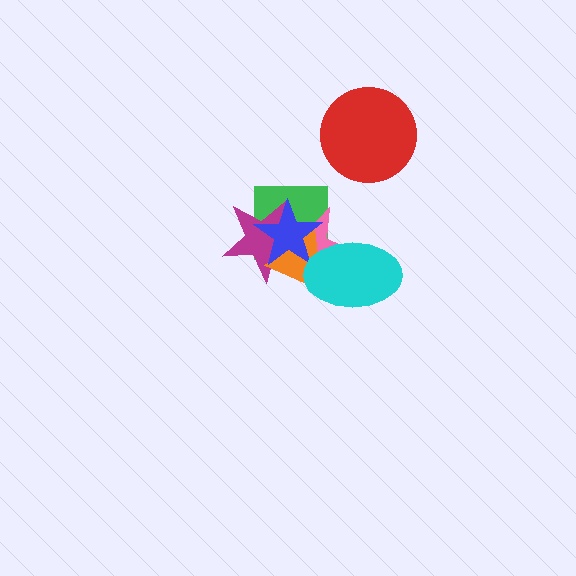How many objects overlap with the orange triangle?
5 objects overlap with the orange triangle.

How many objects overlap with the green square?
4 objects overlap with the green square.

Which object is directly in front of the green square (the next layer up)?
The pink star is directly in front of the green square.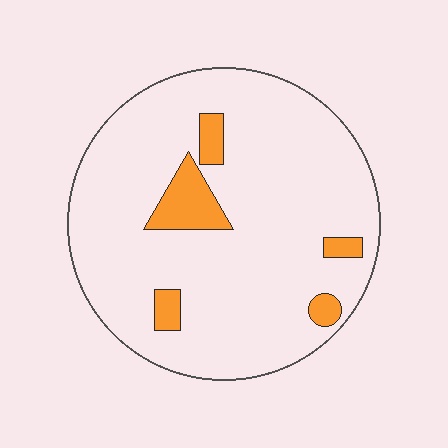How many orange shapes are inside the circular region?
5.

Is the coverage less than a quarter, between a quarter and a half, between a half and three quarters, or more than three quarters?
Less than a quarter.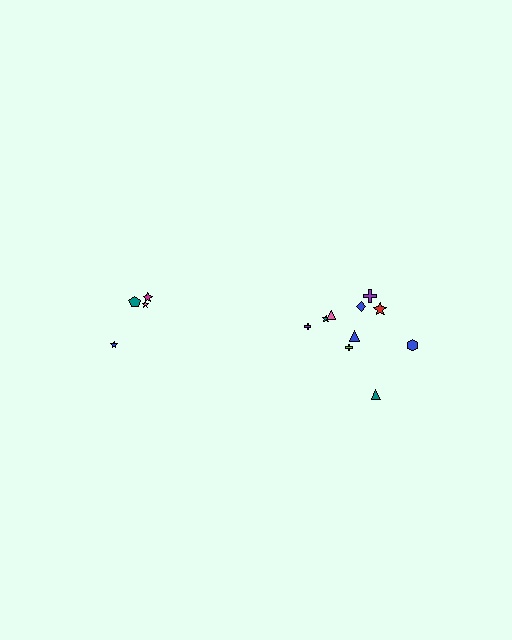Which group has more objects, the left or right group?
The right group.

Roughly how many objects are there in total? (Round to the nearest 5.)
Roughly 15 objects in total.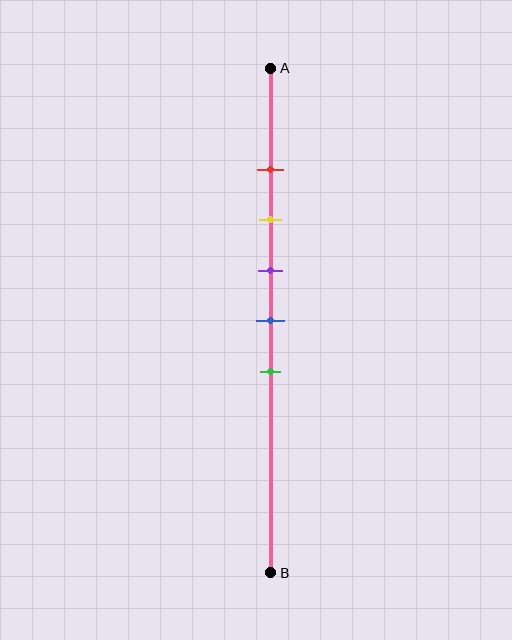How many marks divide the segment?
There are 5 marks dividing the segment.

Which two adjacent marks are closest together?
The red and yellow marks are the closest adjacent pair.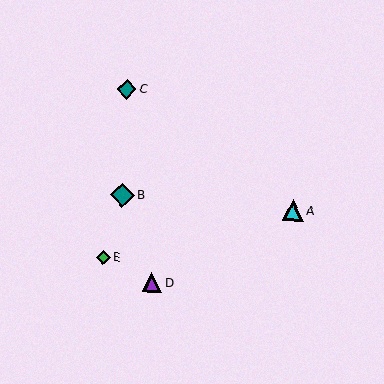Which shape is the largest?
The teal diamond (labeled B) is the largest.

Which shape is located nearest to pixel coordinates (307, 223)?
The cyan triangle (labeled A) at (293, 210) is nearest to that location.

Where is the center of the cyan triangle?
The center of the cyan triangle is at (293, 210).